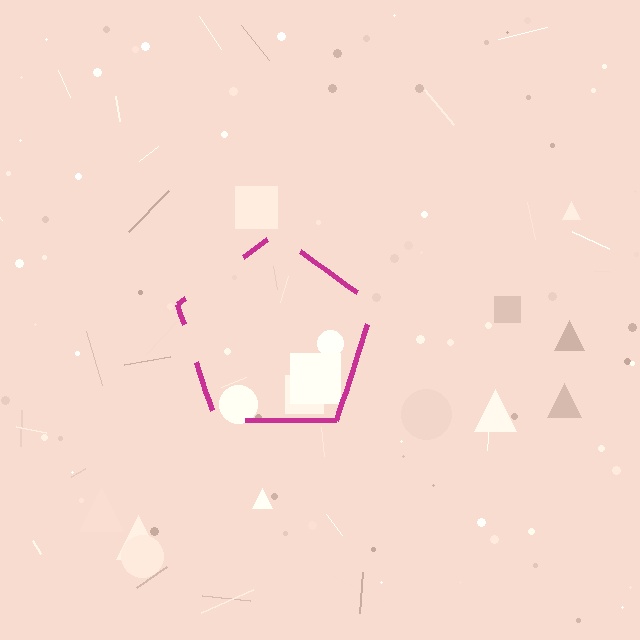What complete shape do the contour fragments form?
The contour fragments form a pentagon.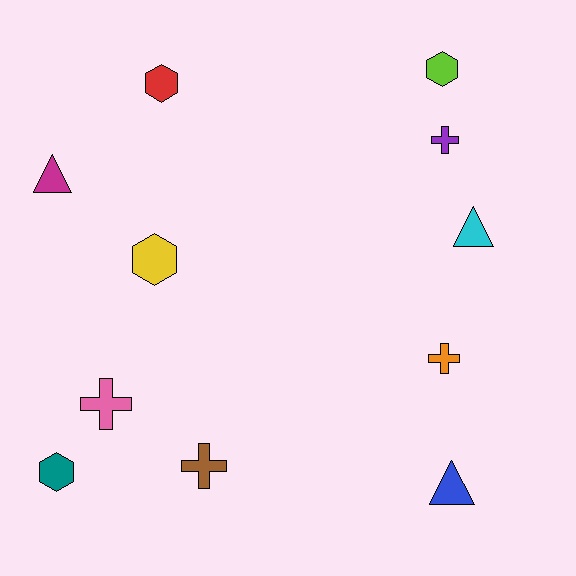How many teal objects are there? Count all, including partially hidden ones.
There is 1 teal object.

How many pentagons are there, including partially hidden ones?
There are no pentagons.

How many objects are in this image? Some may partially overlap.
There are 11 objects.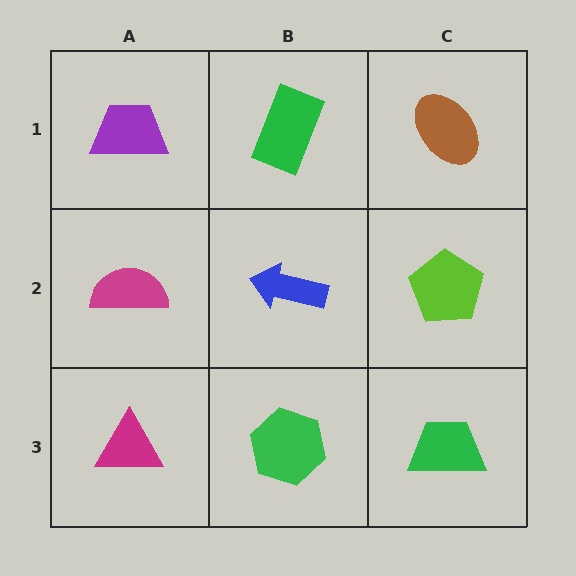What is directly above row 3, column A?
A magenta semicircle.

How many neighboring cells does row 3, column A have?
2.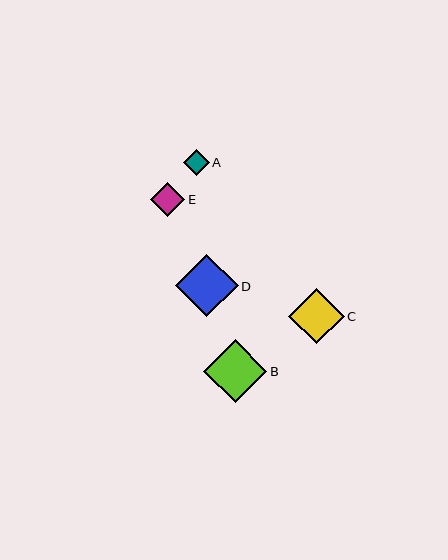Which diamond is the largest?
Diamond B is the largest with a size of approximately 63 pixels.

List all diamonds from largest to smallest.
From largest to smallest: B, D, C, E, A.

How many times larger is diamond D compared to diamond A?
Diamond D is approximately 2.4 times the size of diamond A.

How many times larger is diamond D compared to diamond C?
Diamond D is approximately 1.1 times the size of diamond C.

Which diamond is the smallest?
Diamond A is the smallest with a size of approximately 26 pixels.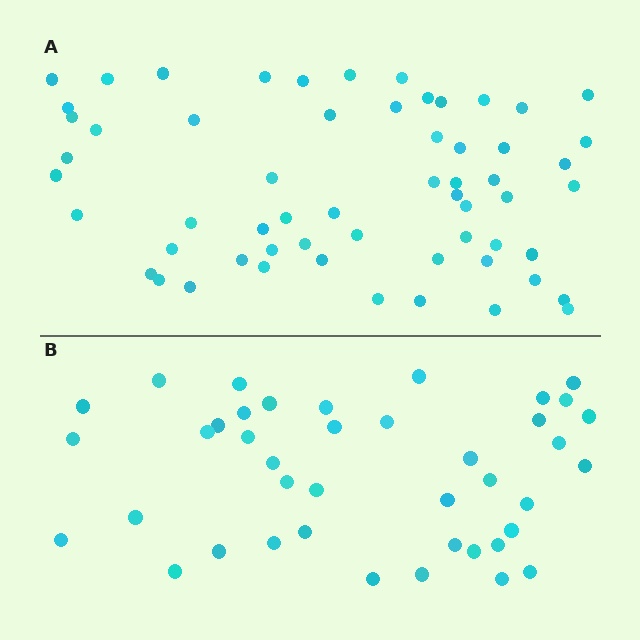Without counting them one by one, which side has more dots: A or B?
Region A (the top region) has more dots.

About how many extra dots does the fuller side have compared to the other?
Region A has approximately 20 more dots than region B.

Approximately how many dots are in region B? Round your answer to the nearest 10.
About 40 dots. (The exact count is 41, which rounds to 40.)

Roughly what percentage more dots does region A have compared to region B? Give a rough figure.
About 45% more.